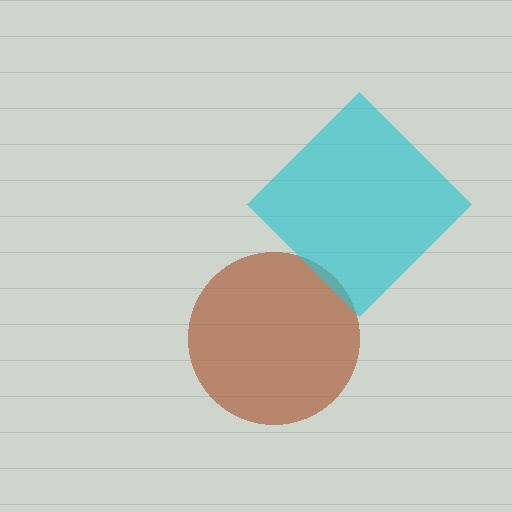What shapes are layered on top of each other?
The layered shapes are: a brown circle, a cyan diamond.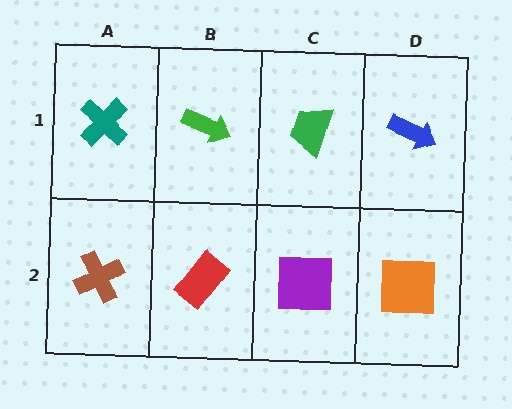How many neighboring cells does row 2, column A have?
2.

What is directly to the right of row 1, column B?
A green trapezoid.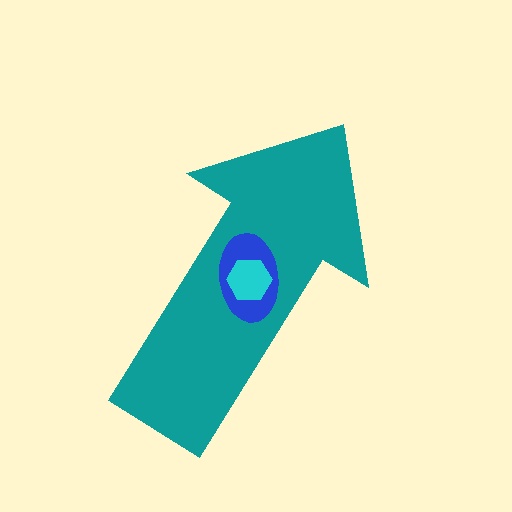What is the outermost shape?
The teal arrow.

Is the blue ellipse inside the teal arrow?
Yes.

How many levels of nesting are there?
3.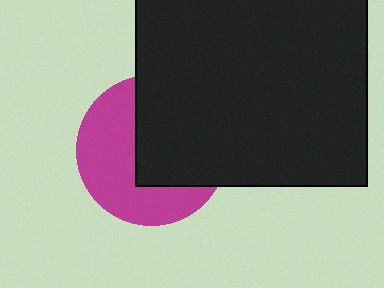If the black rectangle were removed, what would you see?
You would see the complete magenta circle.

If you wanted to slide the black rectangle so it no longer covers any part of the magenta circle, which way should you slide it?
Slide it right — that is the most direct way to separate the two shapes.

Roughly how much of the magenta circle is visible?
About half of it is visible (roughly 50%).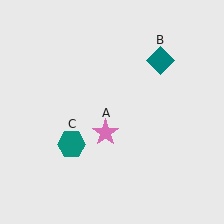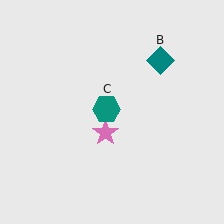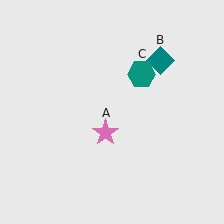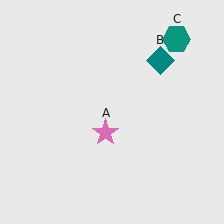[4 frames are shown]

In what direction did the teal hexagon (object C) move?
The teal hexagon (object C) moved up and to the right.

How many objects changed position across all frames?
1 object changed position: teal hexagon (object C).